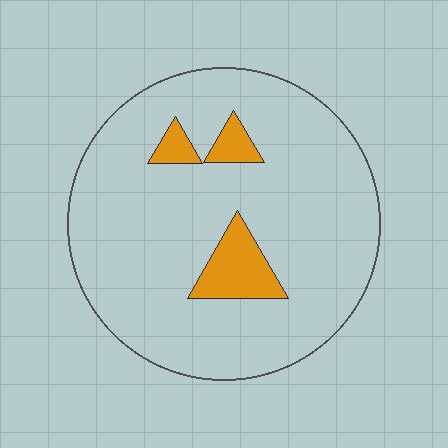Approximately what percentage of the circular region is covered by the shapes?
Approximately 10%.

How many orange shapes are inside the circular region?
3.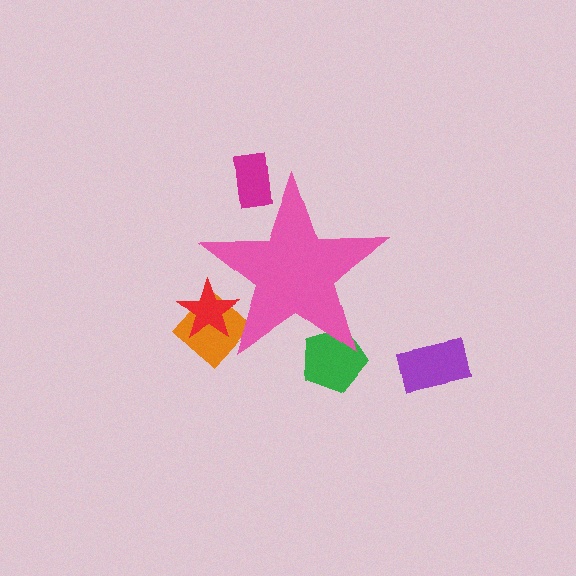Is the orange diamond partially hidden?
Yes, the orange diamond is partially hidden behind the pink star.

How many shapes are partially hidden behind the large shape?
4 shapes are partially hidden.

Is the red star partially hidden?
Yes, the red star is partially hidden behind the pink star.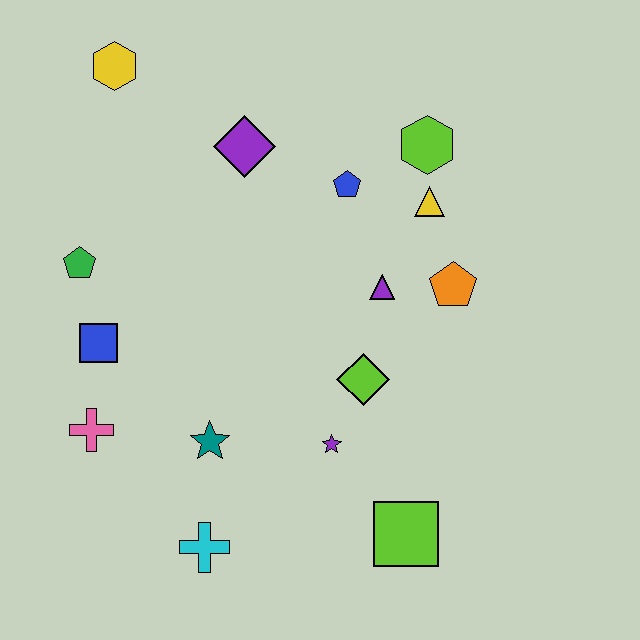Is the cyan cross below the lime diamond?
Yes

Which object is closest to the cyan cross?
The teal star is closest to the cyan cross.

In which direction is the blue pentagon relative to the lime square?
The blue pentagon is above the lime square.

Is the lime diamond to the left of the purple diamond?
No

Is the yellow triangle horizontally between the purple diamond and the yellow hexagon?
No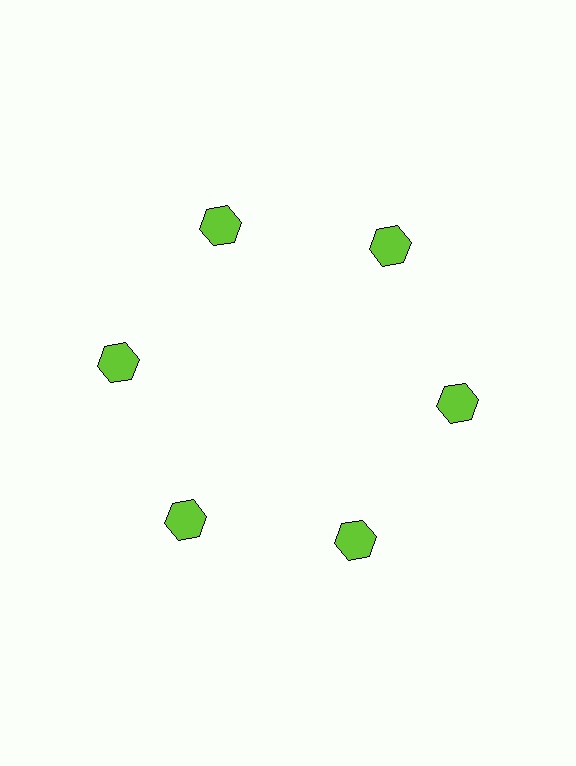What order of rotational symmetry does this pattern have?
This pattern has 6-fold rotational symmetry.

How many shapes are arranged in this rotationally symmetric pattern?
There are 6 shapes, arranged in 6 groups of 1.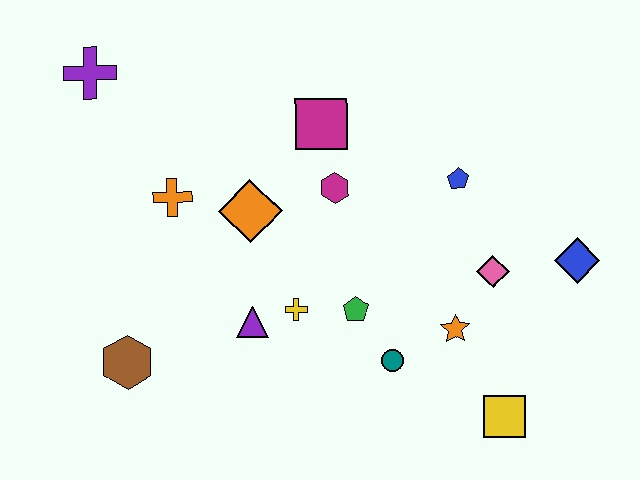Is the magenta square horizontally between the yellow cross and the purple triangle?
No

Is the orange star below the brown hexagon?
No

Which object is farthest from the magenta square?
The yellow square is farthest from the magenta square.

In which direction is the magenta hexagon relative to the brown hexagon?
The magenta hexagon is to the right of the brown hexagon.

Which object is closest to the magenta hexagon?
The magenta square is closest to the magenta hexagon.